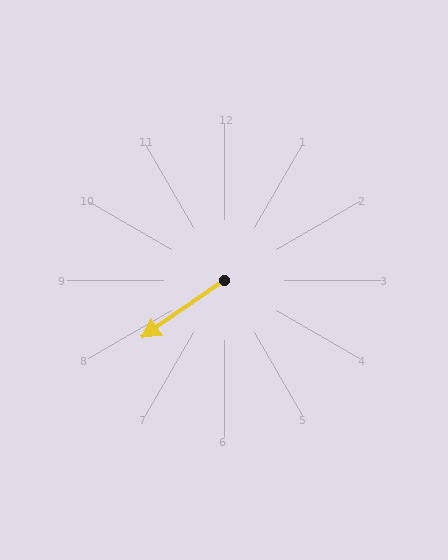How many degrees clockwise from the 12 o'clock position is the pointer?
Approximately 235 degrees.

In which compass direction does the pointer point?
Southwest.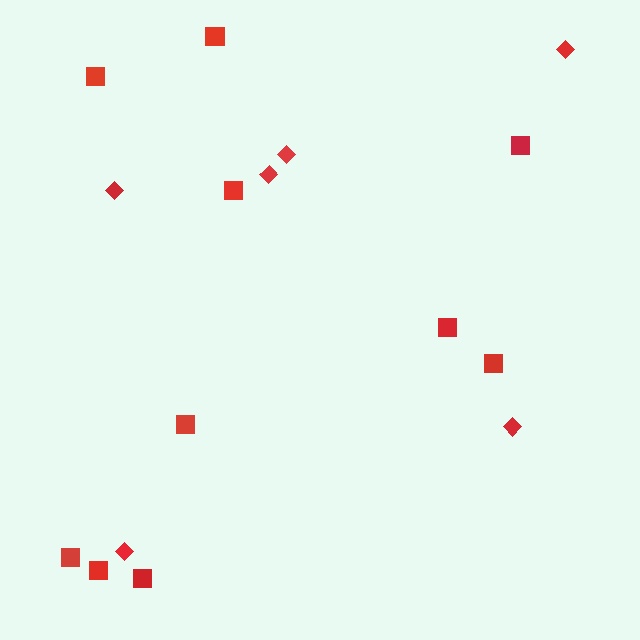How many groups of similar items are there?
There are 2 groups: one group of diamonds (6) and one group of squares (10).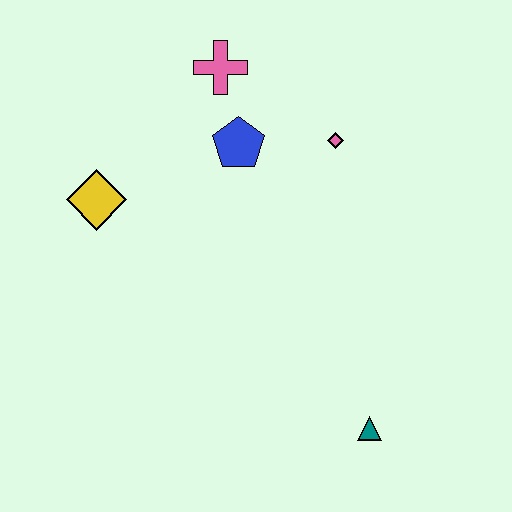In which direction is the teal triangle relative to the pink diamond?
The teal triangle is below the pink diamond.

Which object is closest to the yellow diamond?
The blue pentagon is closest to the yellow diamond.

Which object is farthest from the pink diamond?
The teal triangle is farthest from the pink diamond.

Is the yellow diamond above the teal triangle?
Yes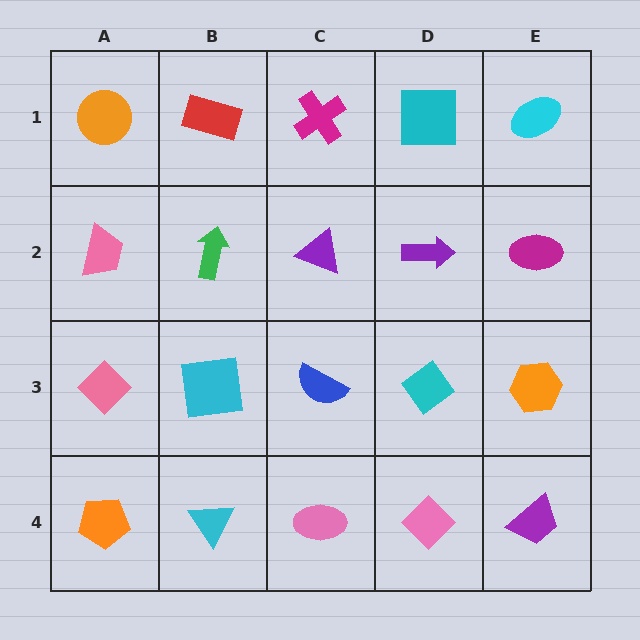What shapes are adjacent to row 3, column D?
A purple arrow (row 2, column D), a pink diamond (row 4, column D), a blue semicircle (row 3, column C), an orange hexagon (row 3, column E).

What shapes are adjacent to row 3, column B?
A green arrow (row 2, column B), a cyan triangle (row 4, column B), a pink diamond (row 3, column A), a blue semicircle (row 3, column C).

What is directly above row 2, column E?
A cyan ellipse.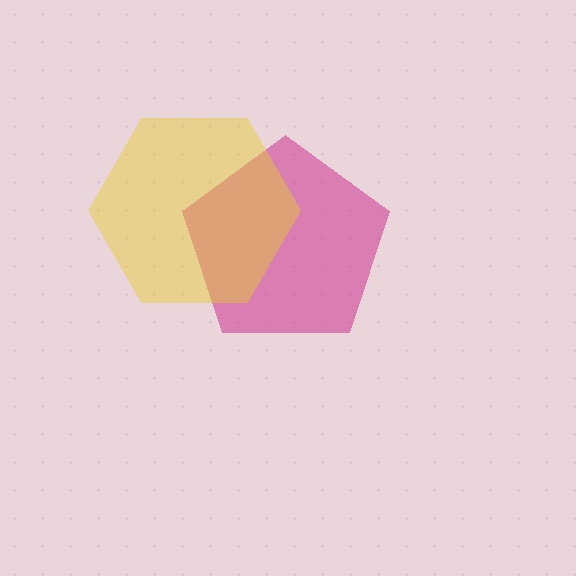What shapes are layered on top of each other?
The layered shapes are: a magenta pentagon, a yellow hexagon.